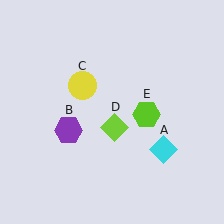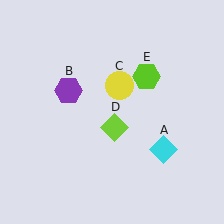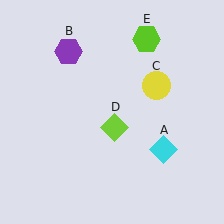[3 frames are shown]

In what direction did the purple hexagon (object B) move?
The purple hexagon (object B) moved up.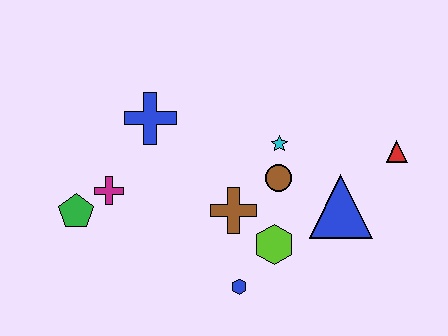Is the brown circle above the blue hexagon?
Yes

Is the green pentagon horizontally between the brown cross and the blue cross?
No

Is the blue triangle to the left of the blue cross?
No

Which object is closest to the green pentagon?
The magenta cross is closest to the green pentagon.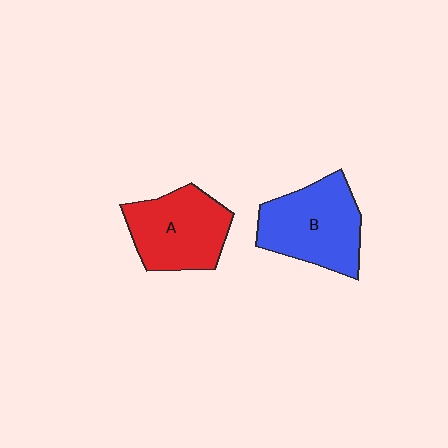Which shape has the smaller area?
Shape A (red).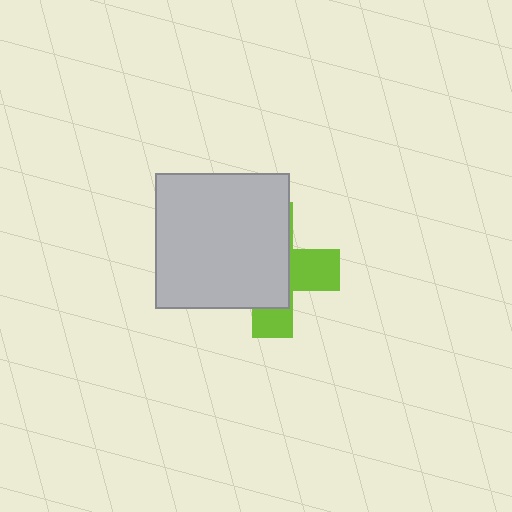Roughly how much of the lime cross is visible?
A small part of it is visible (roughly 37%).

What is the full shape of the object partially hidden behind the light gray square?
The partially hidden object is a lime cross.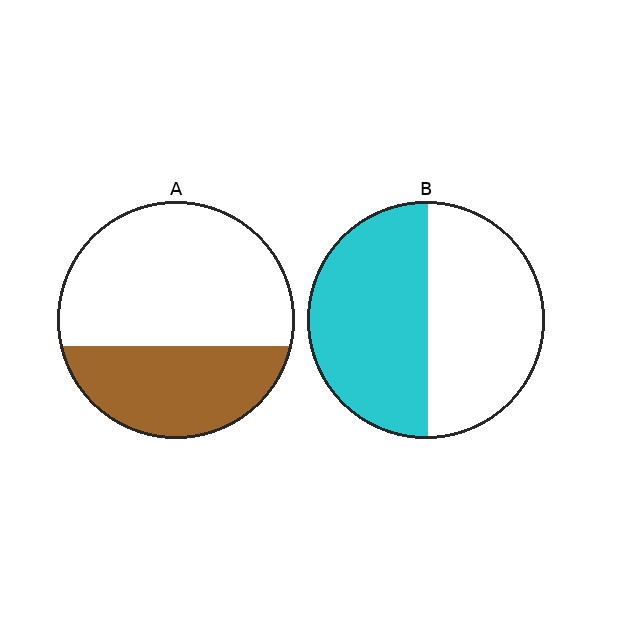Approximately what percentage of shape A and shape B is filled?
A is approximately 35% and B is approximately 50%.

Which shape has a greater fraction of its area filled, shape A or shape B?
Shape B.